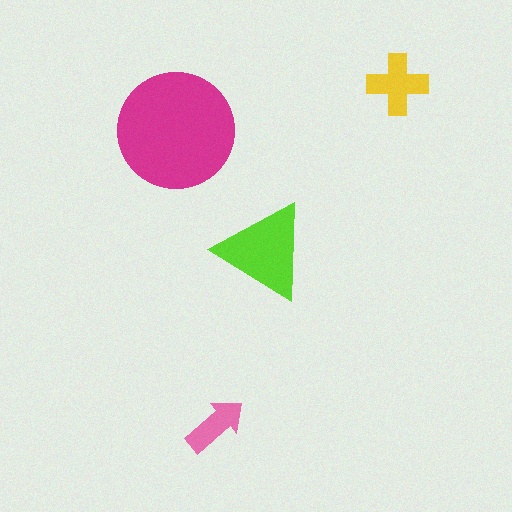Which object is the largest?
The magenta circle.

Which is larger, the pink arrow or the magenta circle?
The magenta circle.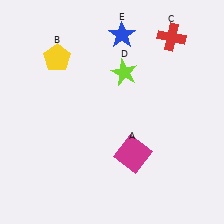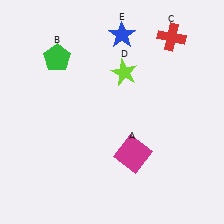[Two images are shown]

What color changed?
The pentagon (B) changed from yellow in Image 1 to green in Image 2.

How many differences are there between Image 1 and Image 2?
There is 1 difference between the two images.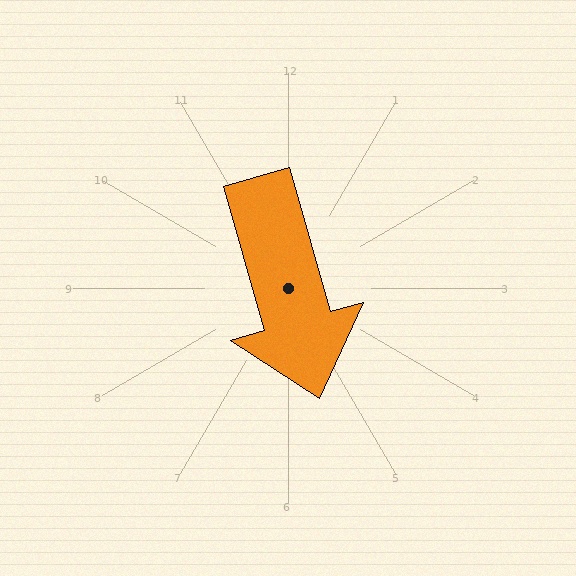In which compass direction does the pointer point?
South.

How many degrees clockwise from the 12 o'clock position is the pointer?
Approximately 164 degrees.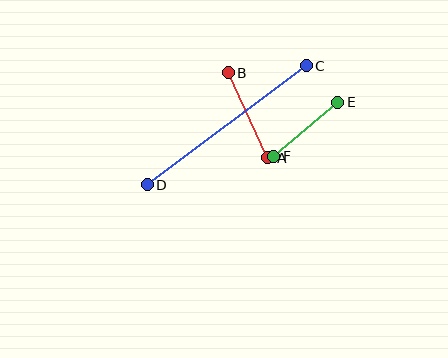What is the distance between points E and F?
The distance is approximately 84 pixels.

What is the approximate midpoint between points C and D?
The midpoint is at approximately (227, 125) pixels.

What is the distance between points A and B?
The distance is approximately 94 pixels.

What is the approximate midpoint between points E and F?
The midpoint is at approximately (306, 129) pixels.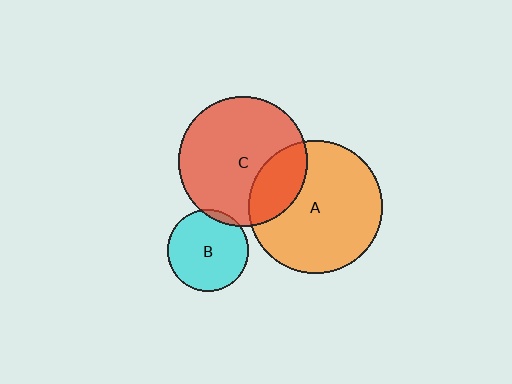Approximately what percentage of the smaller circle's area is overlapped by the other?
Approximately 5%.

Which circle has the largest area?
Circle A (orange).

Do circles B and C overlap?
Yes.